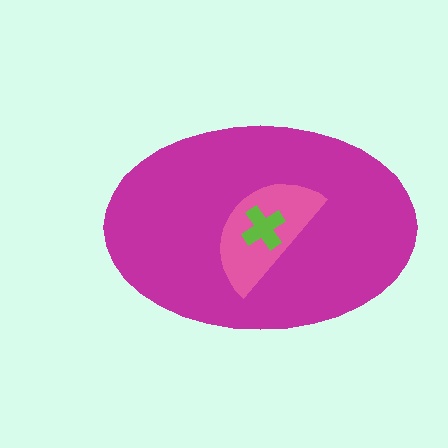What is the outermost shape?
The magenta ellipse.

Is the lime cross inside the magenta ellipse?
Yes.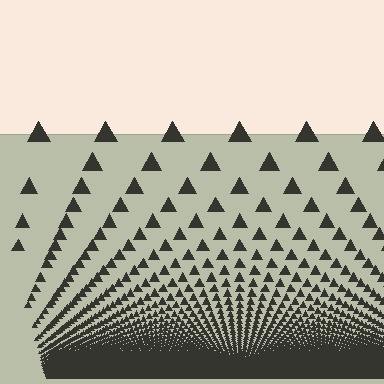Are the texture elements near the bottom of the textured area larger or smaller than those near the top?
Smaller. The gradient is inverted — elements near the bottom are smaller and denser.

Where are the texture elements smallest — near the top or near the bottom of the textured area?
Near the bottom.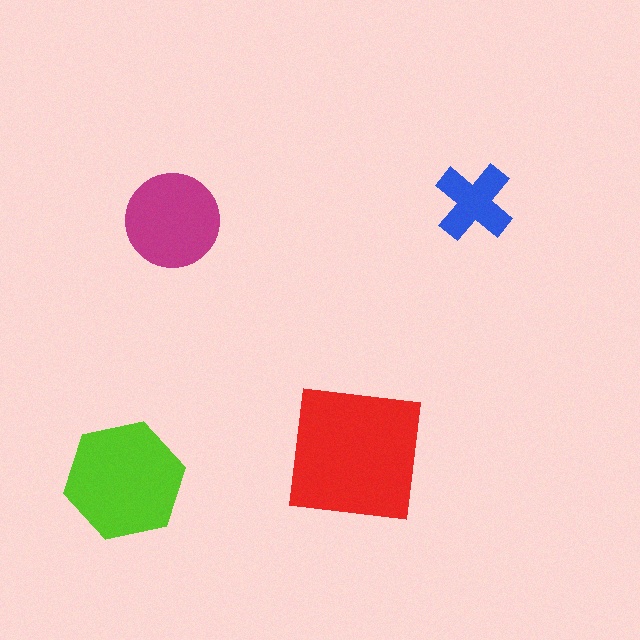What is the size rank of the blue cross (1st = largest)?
4th.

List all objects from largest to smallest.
The red square, the lime hexagon, the magenta circle, the blue cross.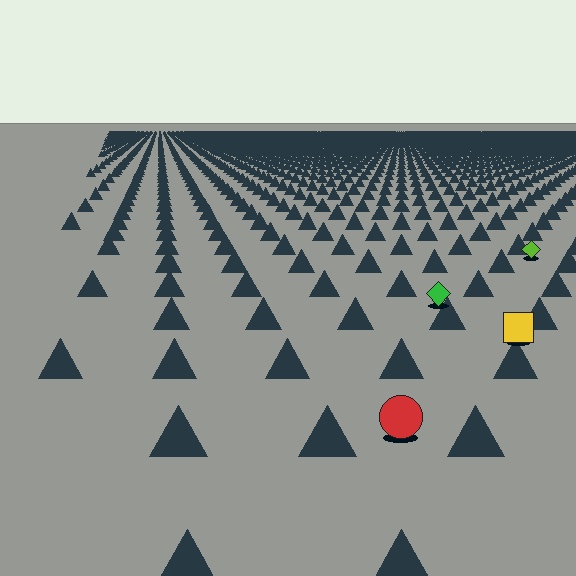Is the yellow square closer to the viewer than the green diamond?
Yes. The yellow square is closer — you can tell from the texture gradient: the ground texture is coarser near it.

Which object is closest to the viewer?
The red circle is closest. The texture marks near it are larger and more spread out.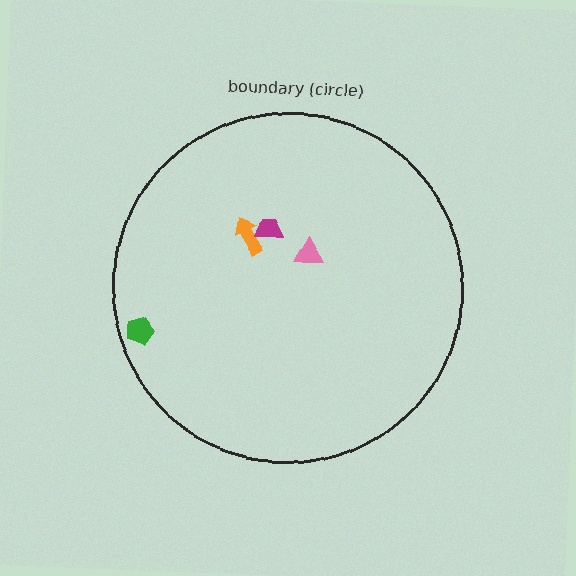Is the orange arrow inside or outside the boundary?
Inside.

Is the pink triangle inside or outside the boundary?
Inside.